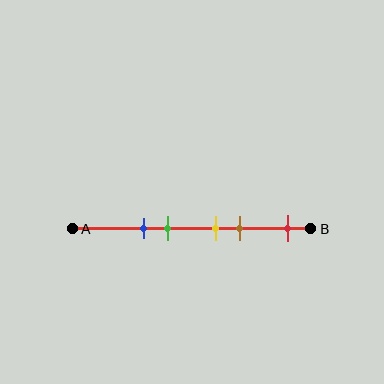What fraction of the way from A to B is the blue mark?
The blue mark is approximately 30% (0.3) of the way from A to B.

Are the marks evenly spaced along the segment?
No, the marks are not evenly spaced.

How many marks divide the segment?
There are 5 marks dividing the segment.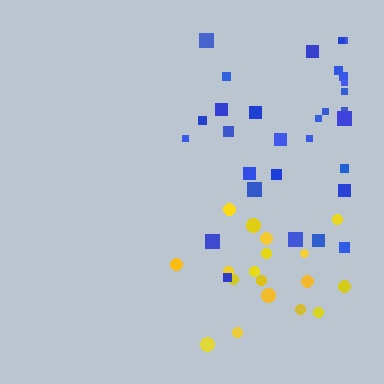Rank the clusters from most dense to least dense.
yellow, blue.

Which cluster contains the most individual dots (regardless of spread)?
Blue (30).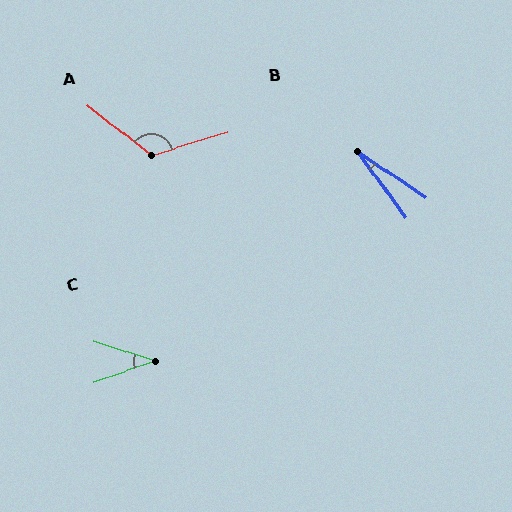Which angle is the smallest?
B, at approximately 20 degrees.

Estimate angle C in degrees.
Approximately 37 degrees.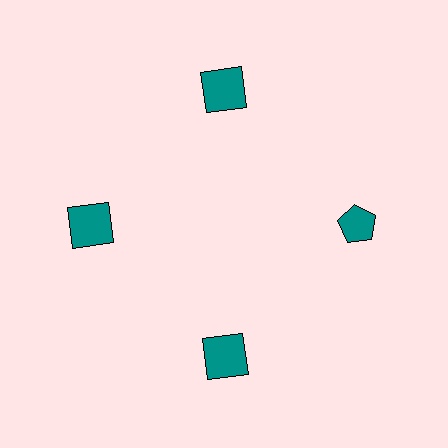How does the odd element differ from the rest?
It has a different shape: pentagon instead of square.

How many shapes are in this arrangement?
There are 4 shapes arranged in a ring pattern.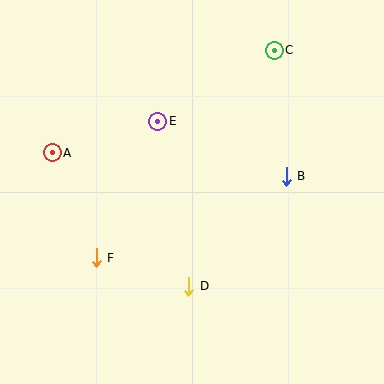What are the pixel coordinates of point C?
Point C is at (274, 50).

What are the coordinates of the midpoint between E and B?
The midpoint between E and B is at (222, 149).